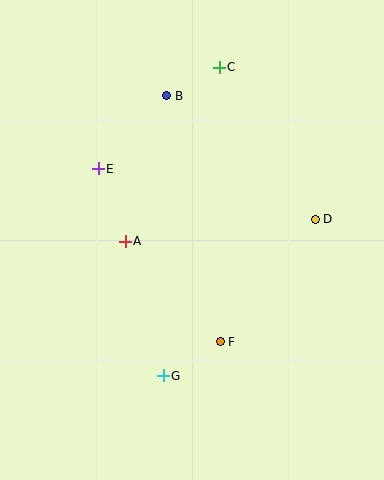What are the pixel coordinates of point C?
Point C is at (219, 67).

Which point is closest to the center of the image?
Point A at (125, 241) is closest to the center.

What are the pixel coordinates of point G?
Point G is at (163, 376).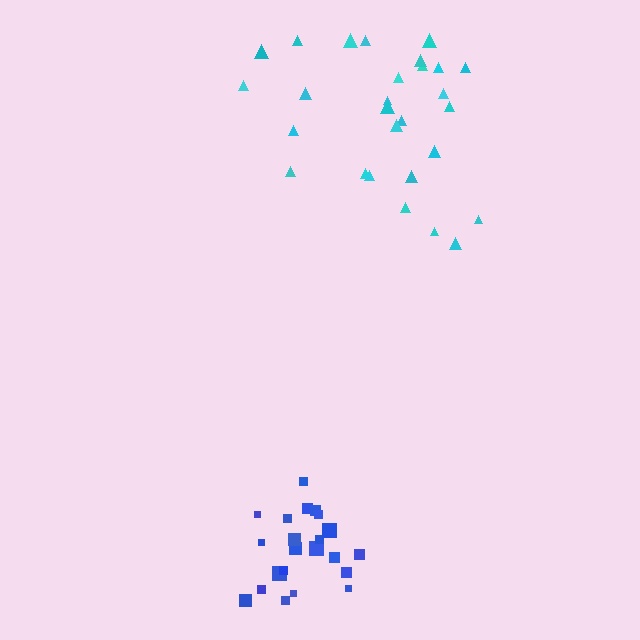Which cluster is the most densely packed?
Blue.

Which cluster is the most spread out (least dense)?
Cyan.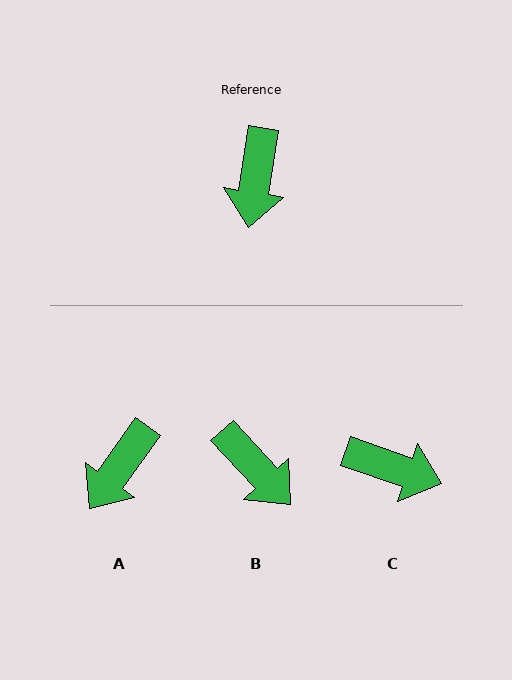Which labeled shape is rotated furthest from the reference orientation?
C, about 80 degrees away.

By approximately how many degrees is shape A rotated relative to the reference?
Approximately 26 degrees clockwise.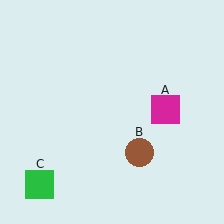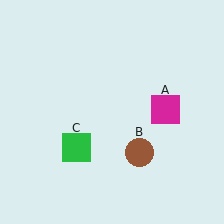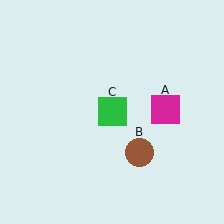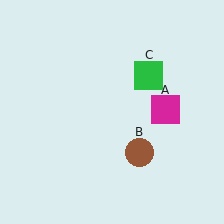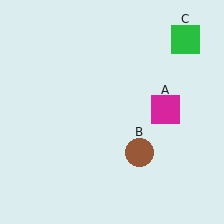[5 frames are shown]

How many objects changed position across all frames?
1 object changed position: green square (object C).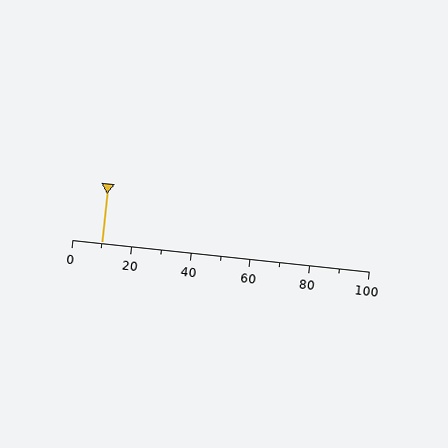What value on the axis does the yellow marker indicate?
The marker indicates approximately 10.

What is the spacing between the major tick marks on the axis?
The major ticks are spaced 20 apart.